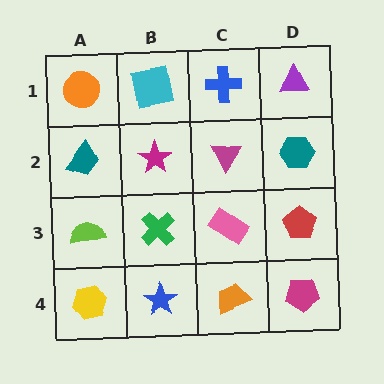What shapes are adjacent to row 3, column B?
A magenta star (row 2, column B), a blue star (row 4, column B), a lime semicircle (row 3, column A), a pink rectangle (row 3, column C).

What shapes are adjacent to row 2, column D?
A purple triangle (row 1, column D), a red pentagon (row 3, column D), a magenta triangle (row 2, column C).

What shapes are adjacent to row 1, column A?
A teal trapezoid (row 2, column A), a cyan square (row 1, column B).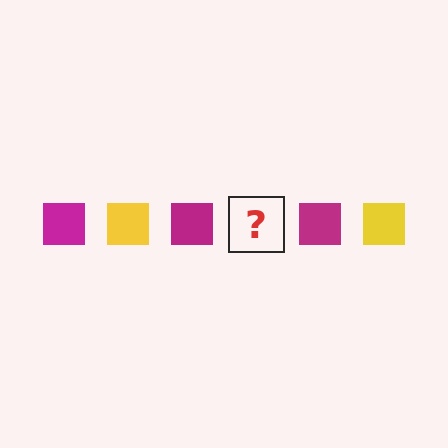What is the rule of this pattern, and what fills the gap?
The rule is that the pattern cycles through magenta, yellow squares. The gap should be filled with a yellow square.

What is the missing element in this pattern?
The missing element is a yellow square.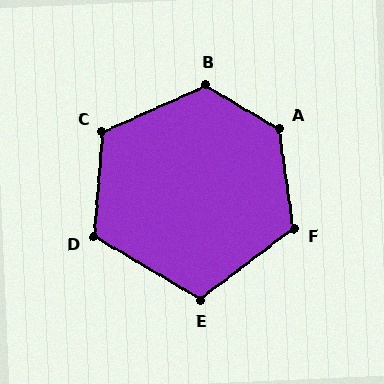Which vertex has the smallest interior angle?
E, at approximately 112 degrees.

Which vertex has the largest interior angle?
A, at approximately 129 degrees.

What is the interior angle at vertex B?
Approximately 125 degrees (obtuse).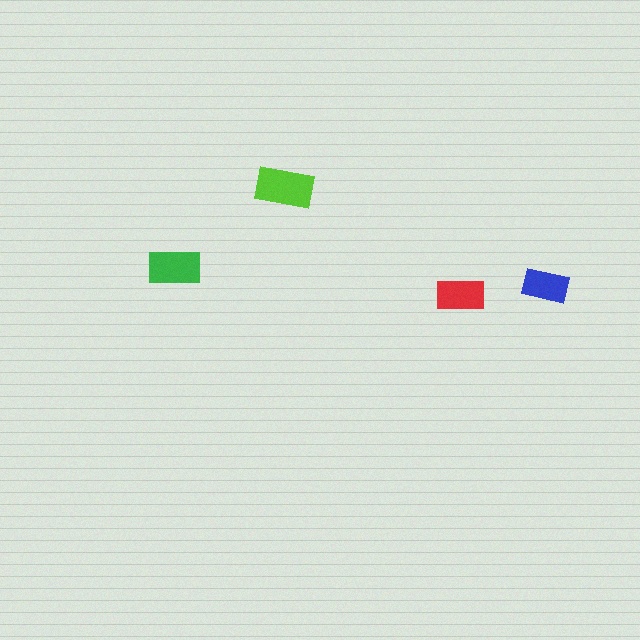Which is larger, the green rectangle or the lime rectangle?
The lime one.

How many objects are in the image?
There are 4 objects in the image.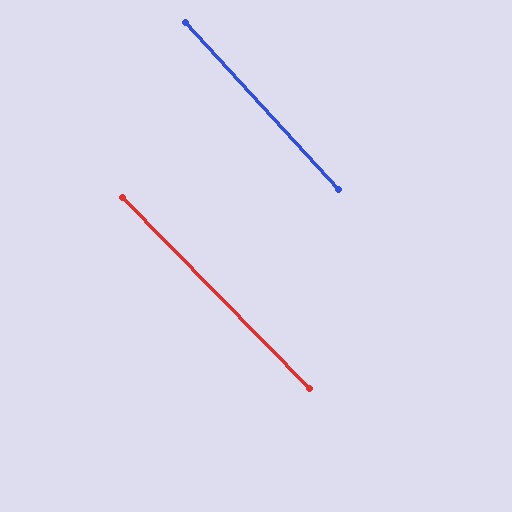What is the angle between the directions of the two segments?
Approximately 2 degrees.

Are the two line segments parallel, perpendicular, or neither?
Parallel — their directions differ by only 1.9°.